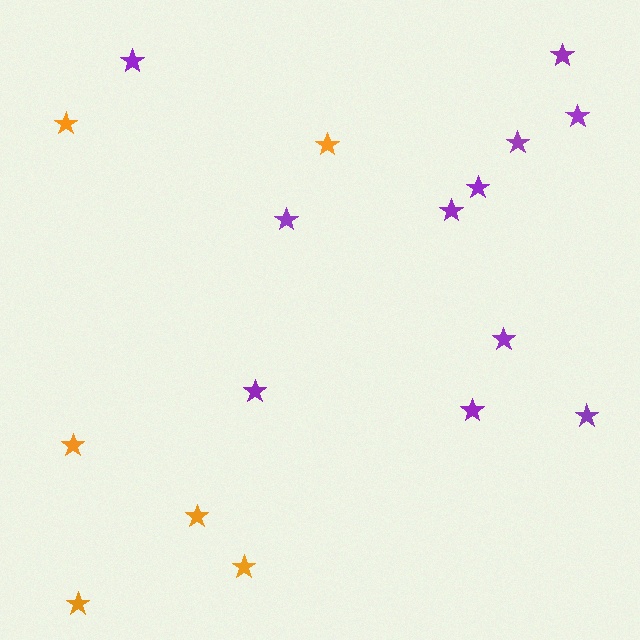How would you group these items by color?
There are 2 groups: one group of purple stars (11) and one group of orange stars (6).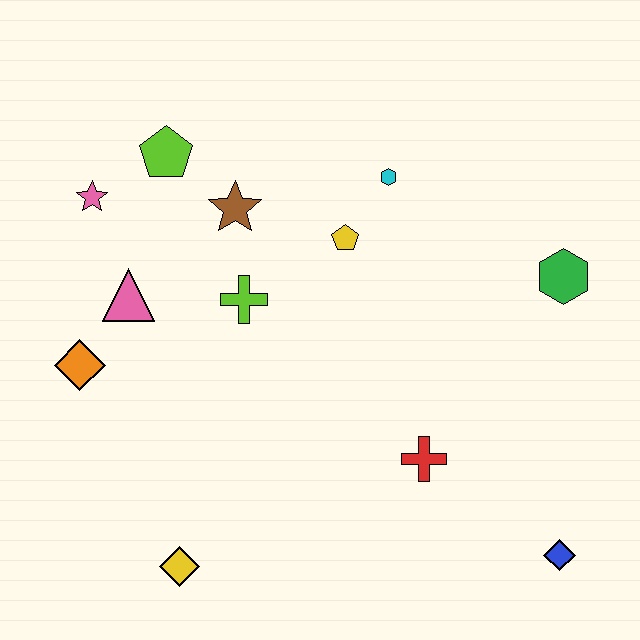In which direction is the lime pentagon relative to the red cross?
The lime pentagon is above the red cross.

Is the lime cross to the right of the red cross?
No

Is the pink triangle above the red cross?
Yes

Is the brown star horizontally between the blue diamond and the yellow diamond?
Yes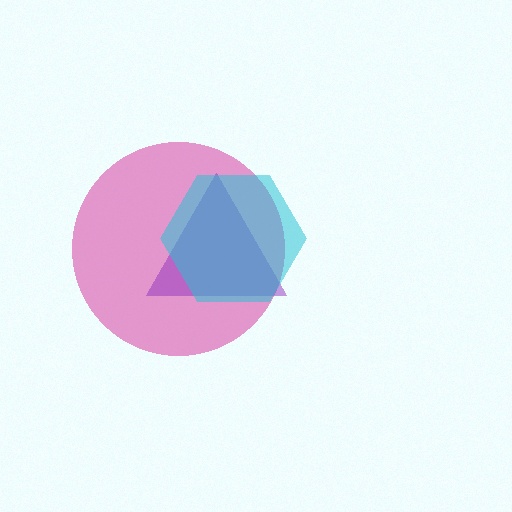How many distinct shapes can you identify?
There are 3 distinct shapes: a pink circle, a purple triangle, a cyan hexagon.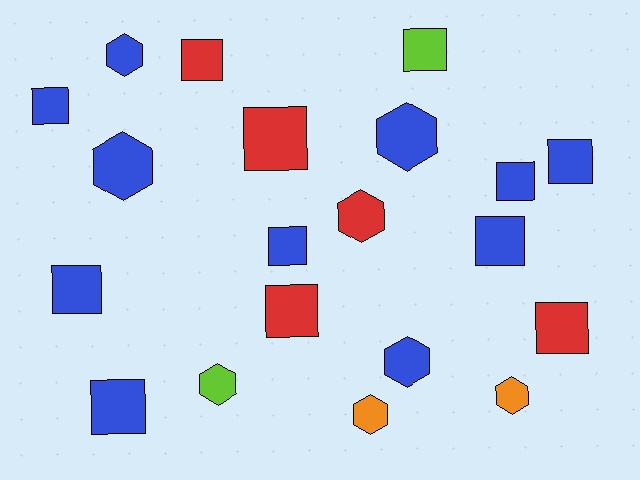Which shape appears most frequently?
Square, with 12 objects.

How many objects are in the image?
There are 20 objects.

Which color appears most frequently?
Blue, with 11 objects.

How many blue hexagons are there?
There are 4 blue hexagons.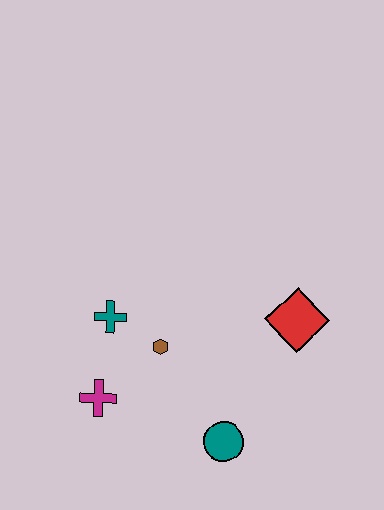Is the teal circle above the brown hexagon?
No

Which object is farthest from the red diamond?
The magenta cross is farthest from the red diamond.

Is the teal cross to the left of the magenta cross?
No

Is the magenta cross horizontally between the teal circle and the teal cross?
No